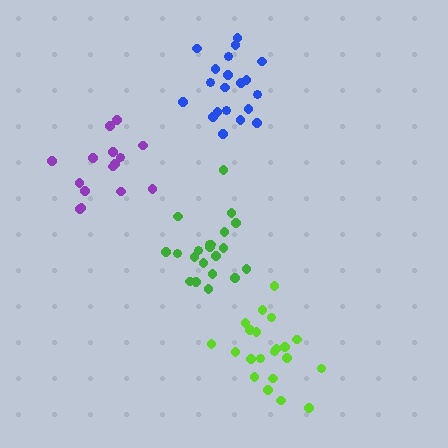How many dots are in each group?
Group 1: 21 dots, Group 2: 15 dots, Group 3: 20 dots, Group 4: 21 dots (77 total).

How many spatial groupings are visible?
There are 4 spatial groupings.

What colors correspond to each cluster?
The clusters are colored: lime, purple, blue, green.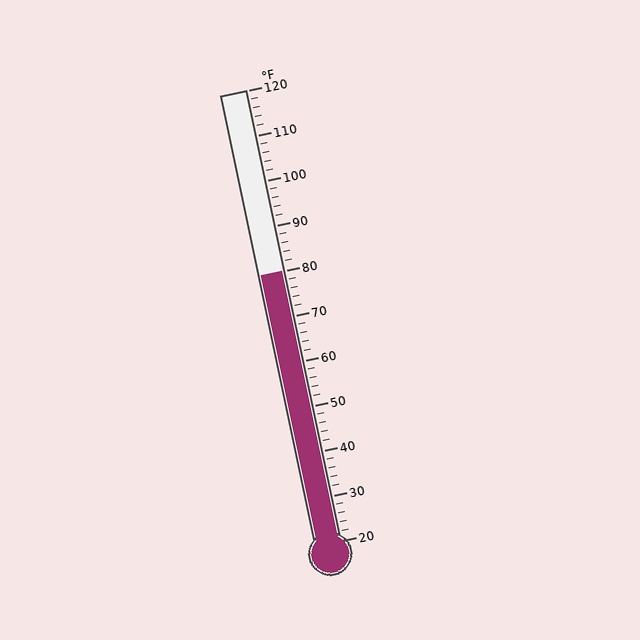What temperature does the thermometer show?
The thermometer shows approximately 80°F.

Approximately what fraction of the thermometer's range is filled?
The thermometer is filled to approximately 60% of its range.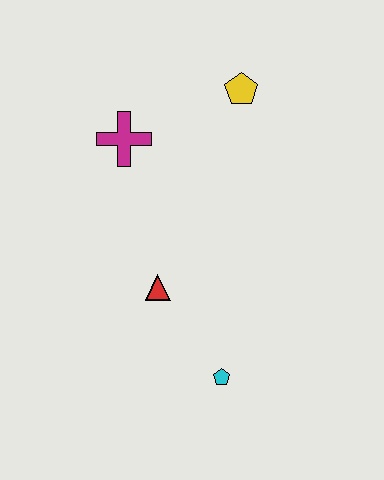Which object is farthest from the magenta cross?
The cyan pentagon is farthest from the magenta cross.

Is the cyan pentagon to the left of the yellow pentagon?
Yes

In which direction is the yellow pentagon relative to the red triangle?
The yellow pentagon is above the red triangle.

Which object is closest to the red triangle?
The cyan pentagon is closest to the red triangle.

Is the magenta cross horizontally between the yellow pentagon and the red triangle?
No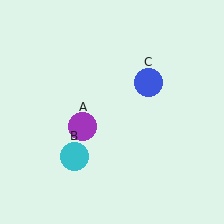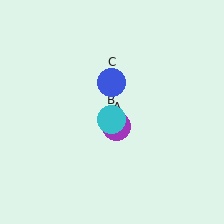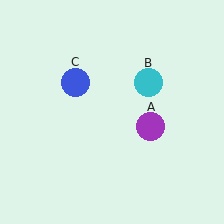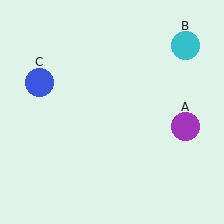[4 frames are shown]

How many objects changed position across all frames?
3 objects changed position: purple circle (object A), cyan circle (object B), blue circle (object C).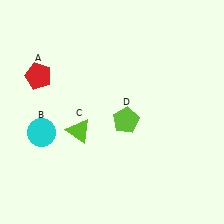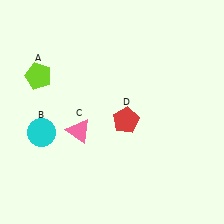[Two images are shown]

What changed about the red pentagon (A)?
In Image 1, A is red. In Image 2, it changed to lime.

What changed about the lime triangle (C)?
In Image 1, C is lime. In Image 2, it changed to pink.